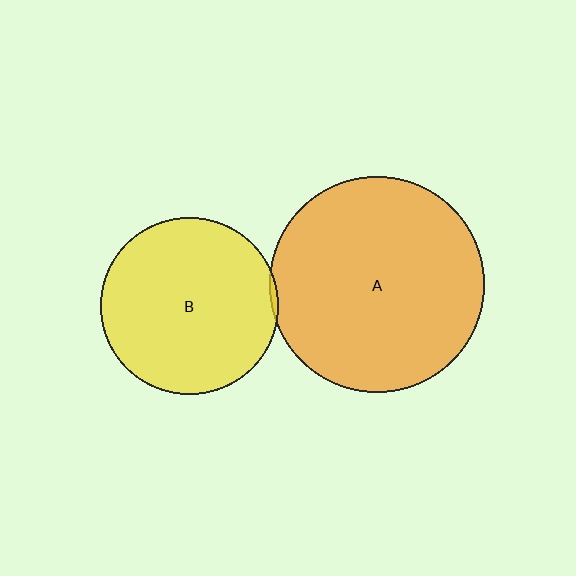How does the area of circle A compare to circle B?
Approximately 1.5 times.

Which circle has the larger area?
Circle A (orange).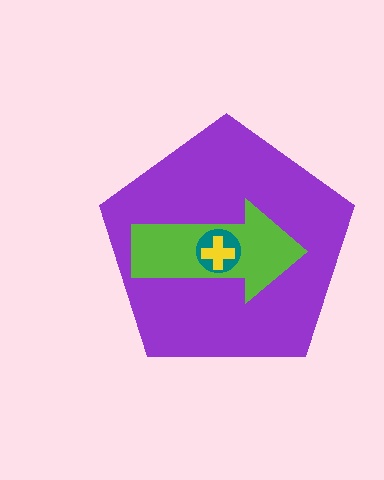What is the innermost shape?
The yellow cross.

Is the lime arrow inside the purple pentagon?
Yes.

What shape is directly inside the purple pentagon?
The lime arrow.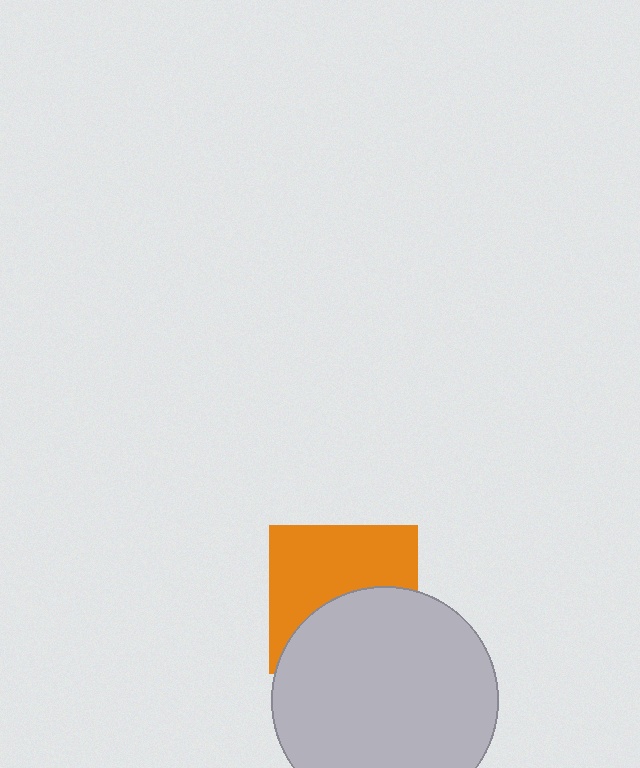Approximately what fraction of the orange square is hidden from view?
Roughly 46% of the orange square is hidden behind the light gray circle.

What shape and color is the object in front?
The object in front is a light gray circle.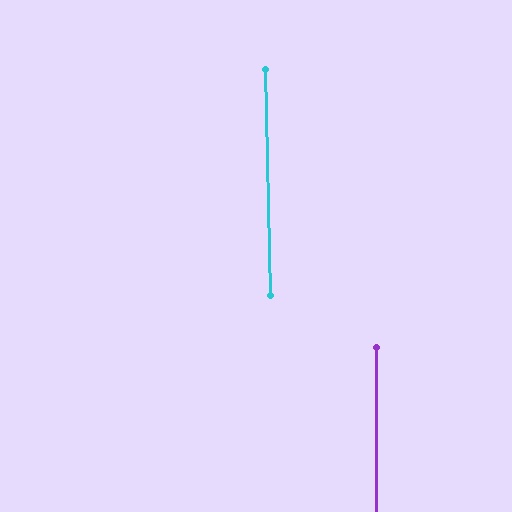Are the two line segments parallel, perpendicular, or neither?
Parallel — their directions differ by only 1.1°.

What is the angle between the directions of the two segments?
Approximately 1 degree.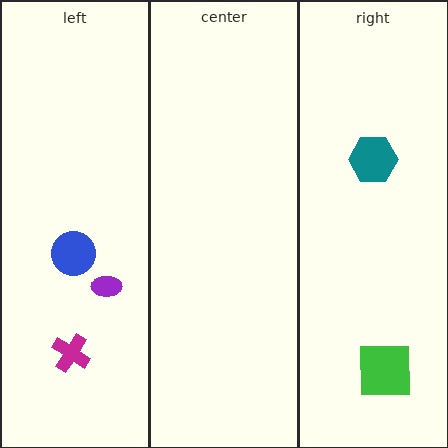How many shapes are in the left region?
3.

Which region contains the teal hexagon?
The right region.